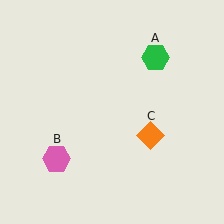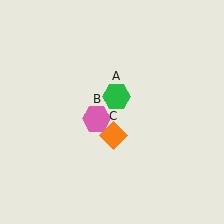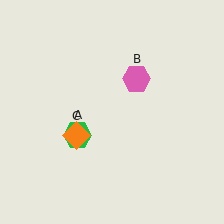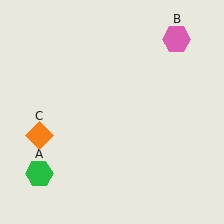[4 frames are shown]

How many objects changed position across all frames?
3 objects changed position: green hexagon (object A), pink hexagon (object B), orange diamond (object C).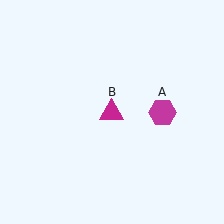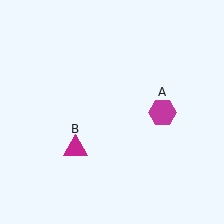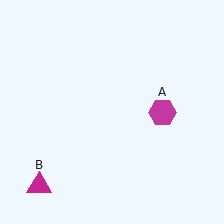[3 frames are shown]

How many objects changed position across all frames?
1 object changed position: magenta triangle (object B).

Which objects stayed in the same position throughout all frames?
Magenta hexagon (object A) remained stationary.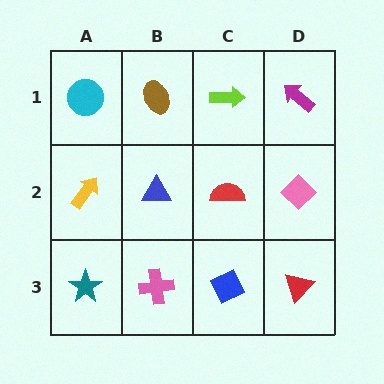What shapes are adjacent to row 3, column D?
A pink diamond (row 2, column D), a blue diamond (row 3, column C).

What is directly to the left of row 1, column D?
A lime arrow.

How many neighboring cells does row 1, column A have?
2.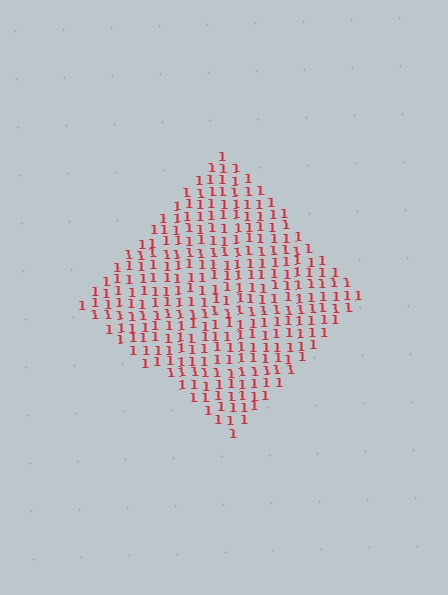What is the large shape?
The large shape is a diamond.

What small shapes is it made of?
It is made of small digit 1's.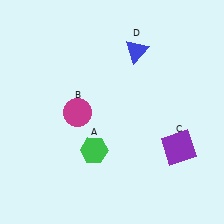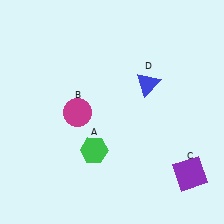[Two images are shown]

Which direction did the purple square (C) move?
The purple square (C) moved down.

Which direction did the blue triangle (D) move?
The blue triangle (D) moved down.